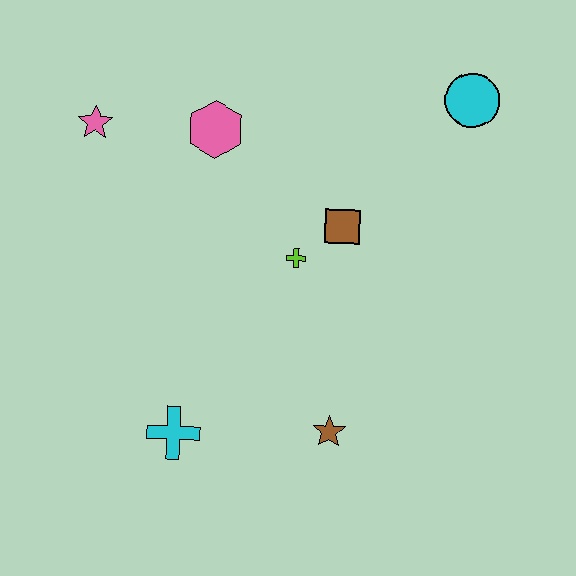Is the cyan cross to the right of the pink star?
Yes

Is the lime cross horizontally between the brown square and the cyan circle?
No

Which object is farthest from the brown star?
The pink star is farthest from the brown star.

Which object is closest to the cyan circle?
The brown square is closest to the cyan circle.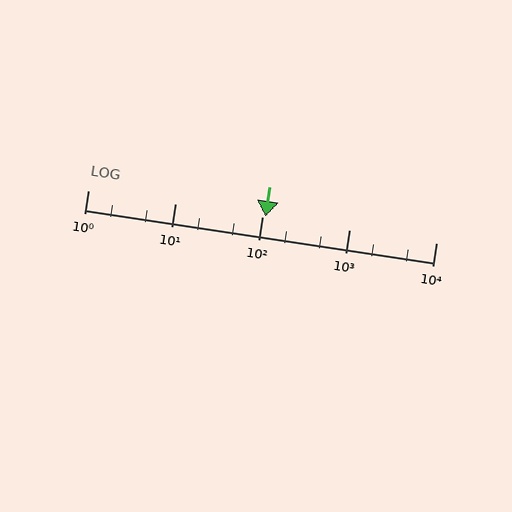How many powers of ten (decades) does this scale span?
The scale spans 4 decades, from 1 to 10000.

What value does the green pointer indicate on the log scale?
The pointer indicates approximately 110.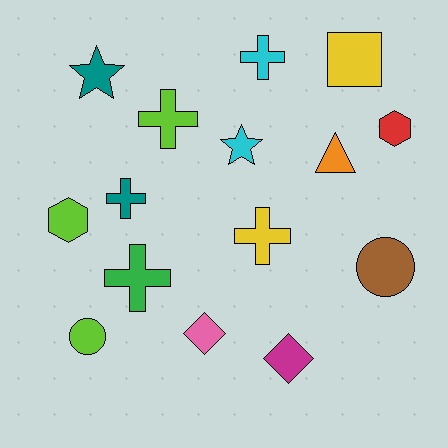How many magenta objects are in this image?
There is 1 magenta object.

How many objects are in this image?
There are 15 objects.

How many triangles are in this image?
There is 1 triangle.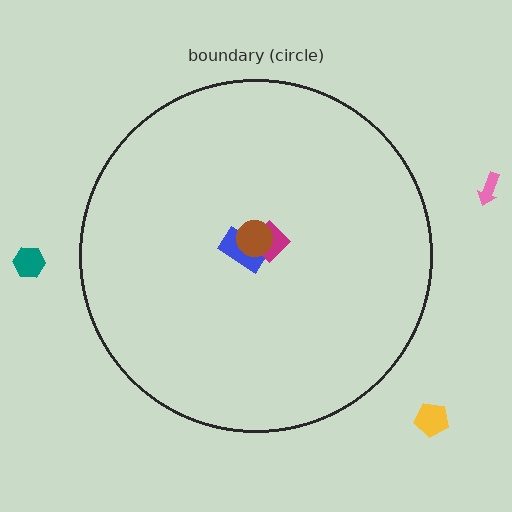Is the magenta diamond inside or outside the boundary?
Inside.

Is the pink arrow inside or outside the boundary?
Outside.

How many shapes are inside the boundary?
3 inside, 3 outside.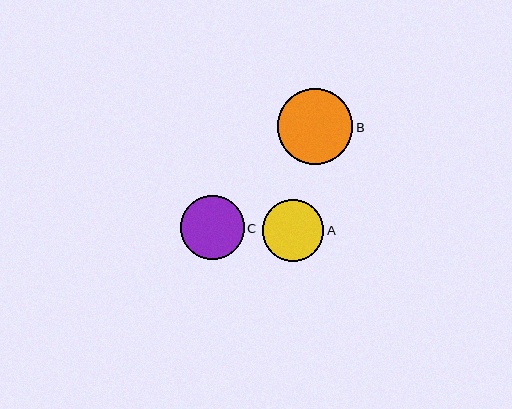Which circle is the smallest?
Circle A is the smallest with a size of approximately 62 pixels.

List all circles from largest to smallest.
From largest to smallest: B, C, A.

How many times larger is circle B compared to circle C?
Circle B is approximately 1.2 times the size of circle C.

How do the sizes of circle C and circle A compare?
Circle C and circle A are approximately the same size.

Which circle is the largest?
Circle B is the largest with a size of approximately 76 pixels.